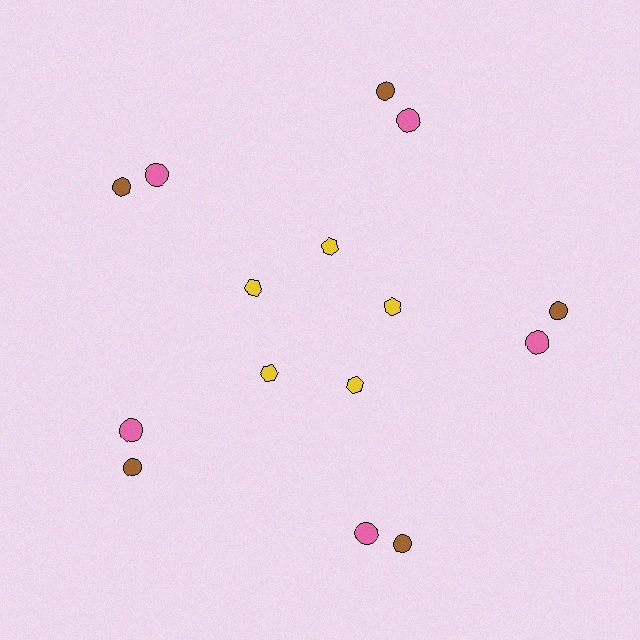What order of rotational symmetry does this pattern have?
This pattern has 5-fold rotational symmetry.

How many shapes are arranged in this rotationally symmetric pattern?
There are 15 shapes, arranged in 5 groups of 3.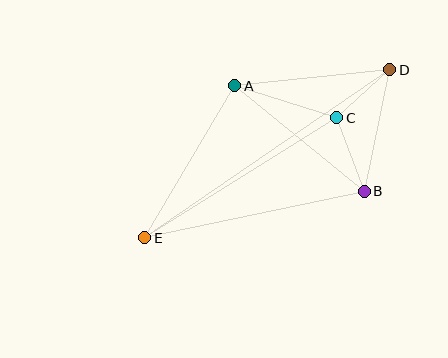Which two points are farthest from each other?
Points D and E are farthest from each other.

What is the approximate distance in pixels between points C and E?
The distance between C and E is approximately 226 pixels.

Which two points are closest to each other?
Points C and D are closest to each other.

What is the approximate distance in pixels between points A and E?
The distance between A and E is approximately 177 pixels.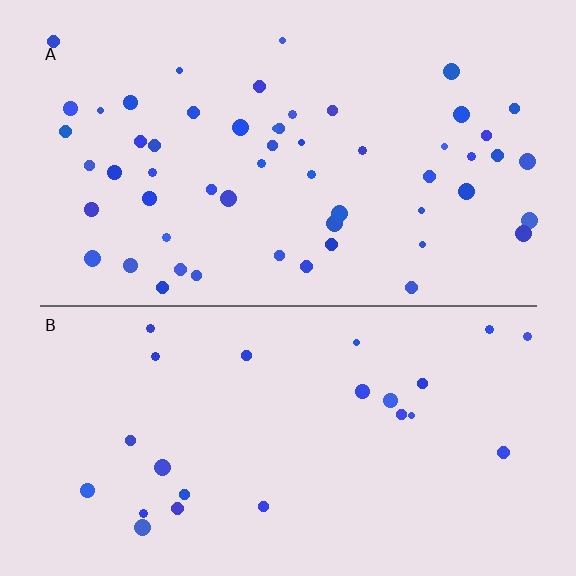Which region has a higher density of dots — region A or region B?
A (the top).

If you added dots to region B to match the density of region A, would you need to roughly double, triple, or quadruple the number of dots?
Approximately double.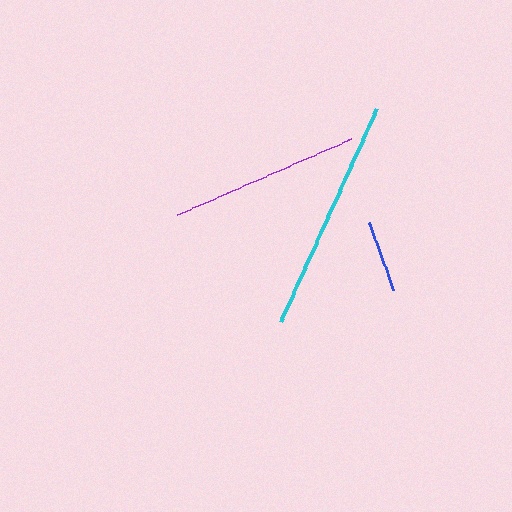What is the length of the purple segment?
The purple segment is approximately 190 pixels long.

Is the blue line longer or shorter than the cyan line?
The cyan line is longer than the blue line.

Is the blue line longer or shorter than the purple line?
The purple line is longer than the blue line.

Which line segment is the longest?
The cyan line is the longest at approximately 234 pixels.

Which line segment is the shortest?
The blue line is the shortest at approximately 71 pixels.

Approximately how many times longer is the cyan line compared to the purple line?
The cyan line is approximately 1.2 times the length of the purple line.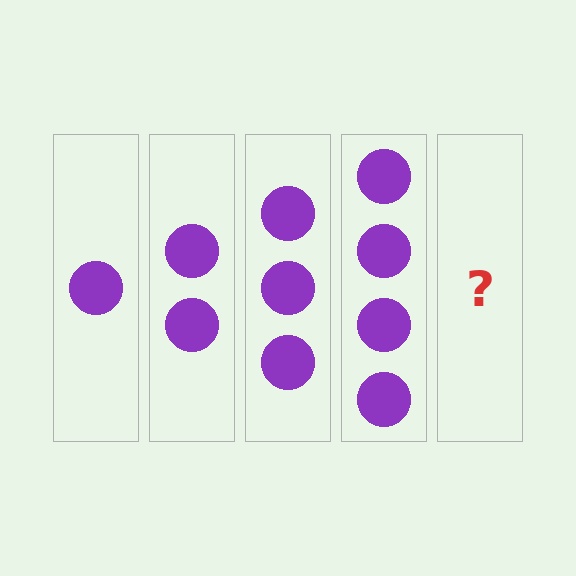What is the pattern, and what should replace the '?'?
The pattern is that each step adds one more circle. The '?' should be 5 circles.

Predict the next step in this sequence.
The next step is 5 circles.